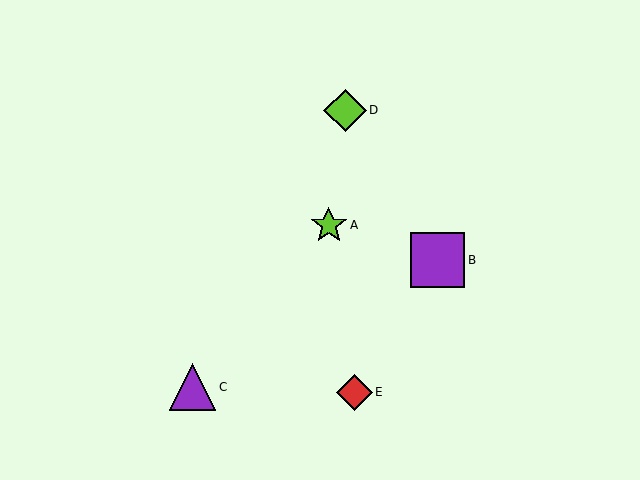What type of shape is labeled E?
Shape E is a red diamond.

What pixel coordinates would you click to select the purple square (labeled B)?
Click at (438, 260) to select the purple square B.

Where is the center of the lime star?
The center of the lime star is at (329, 225).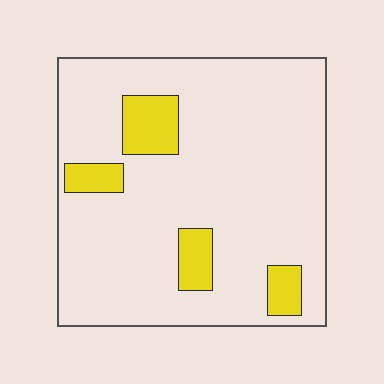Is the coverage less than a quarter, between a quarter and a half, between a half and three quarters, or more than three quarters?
Less than a quarter.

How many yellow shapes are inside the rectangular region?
4.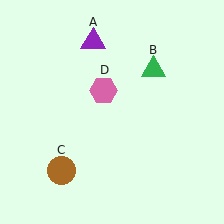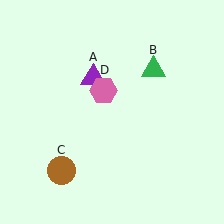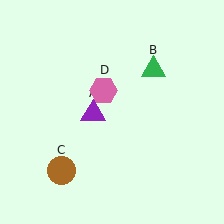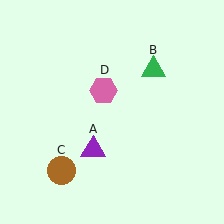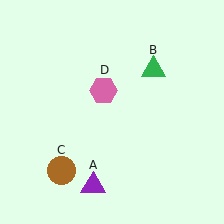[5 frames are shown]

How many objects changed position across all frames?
1 object changed position: purple triangle (object A).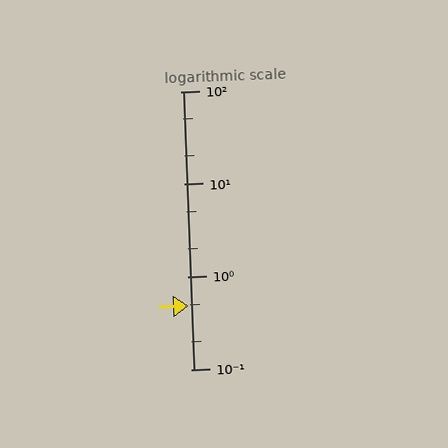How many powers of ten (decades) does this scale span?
The scale spans 3 decades, from 0.1 to 100.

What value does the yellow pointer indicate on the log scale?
The pointer indicates approximately 0.48.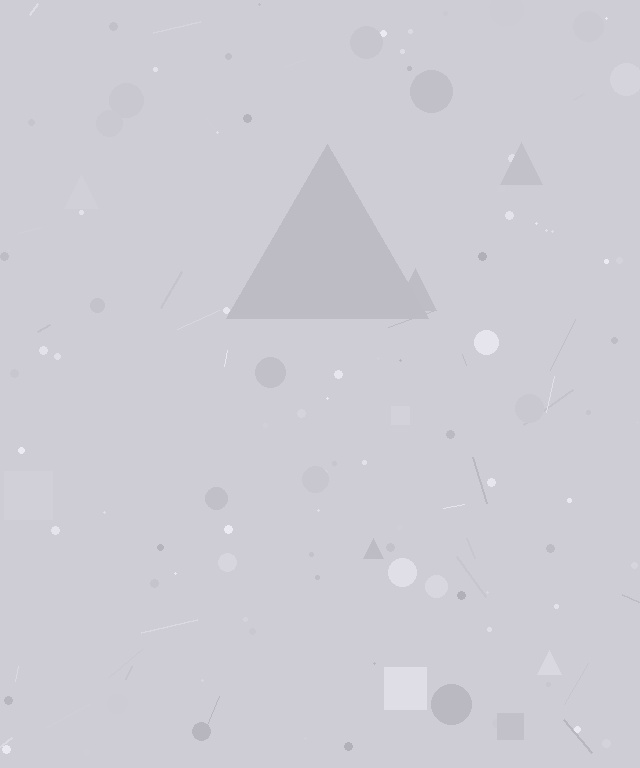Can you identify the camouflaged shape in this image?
The camouflaged shape is a triangle.